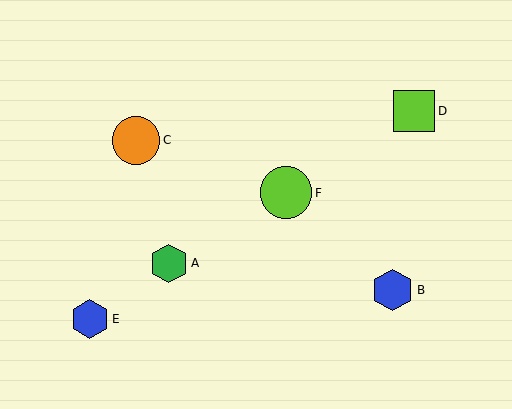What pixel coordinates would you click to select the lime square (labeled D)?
Click at (414, 111) to select the lime square D.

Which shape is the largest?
The lime circle (labeled F) is the largest.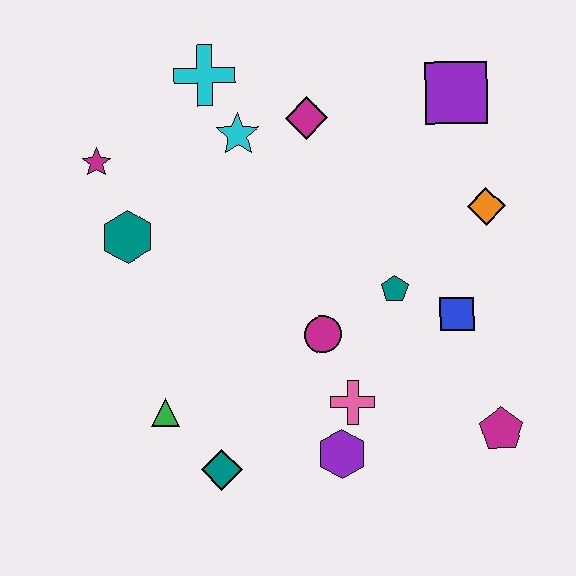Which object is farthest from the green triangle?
The purple square is farthest from the green triangle.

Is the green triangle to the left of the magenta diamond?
Yes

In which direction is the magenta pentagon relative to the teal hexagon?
The magenta pentagon is to the right of the teal hexagon.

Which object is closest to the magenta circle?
The pink cross is closest to the magenta circle.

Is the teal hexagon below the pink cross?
No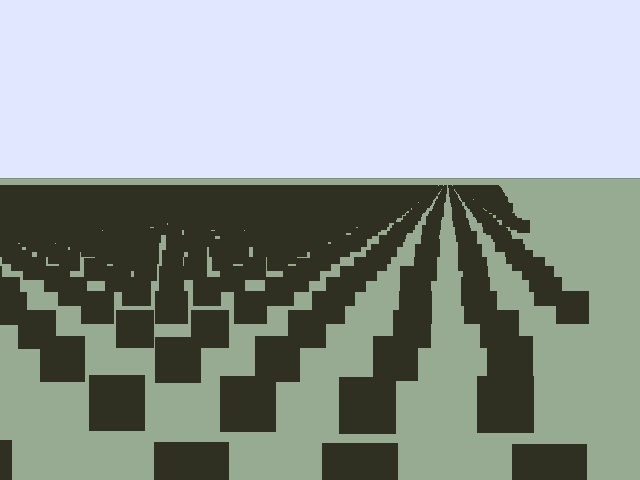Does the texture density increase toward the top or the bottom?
Density increases toward the top.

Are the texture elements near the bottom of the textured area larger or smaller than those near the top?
Larger. Near the bottom, elements are closer to the viewer and appear at a bigger on-screen size.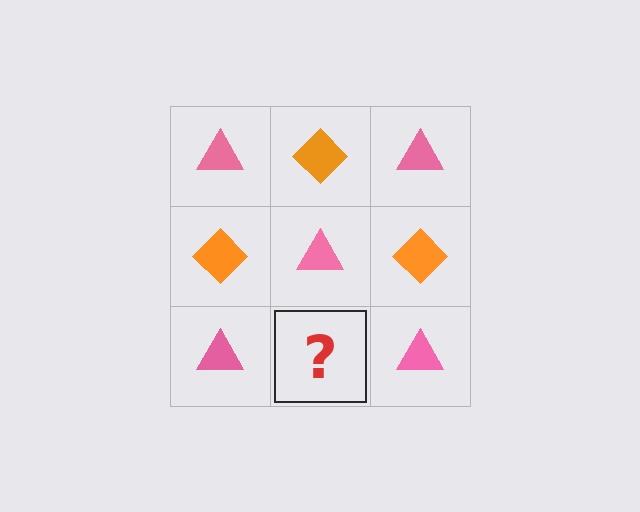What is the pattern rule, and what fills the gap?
The rule is that it alternates pink triangle and orange diamond in a checkerboard pattern. The gap should be filled with an orange diamond.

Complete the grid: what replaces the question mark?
The question mark should be replaced with an orange diamond.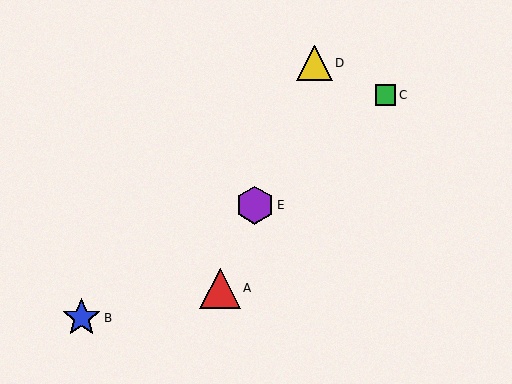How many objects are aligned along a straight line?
3 objects (A, D, E) are aligned along a straight line.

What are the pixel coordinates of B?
Object B is at (81, 318).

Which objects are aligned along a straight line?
Objects A, D, E are aligned along a straight line.